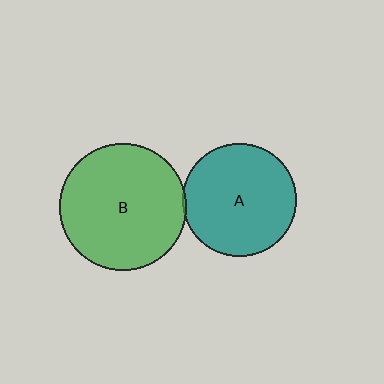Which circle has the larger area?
Circle B (green).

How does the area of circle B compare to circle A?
Approximately 1.3 times.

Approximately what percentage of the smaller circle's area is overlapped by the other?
Approximately 5%.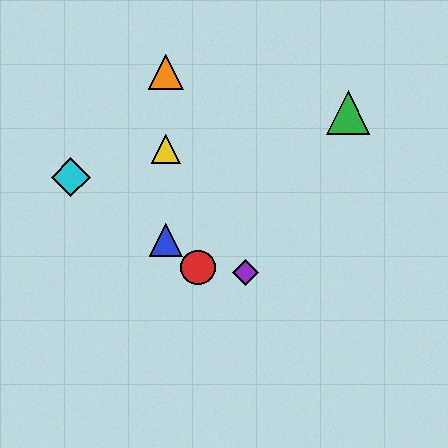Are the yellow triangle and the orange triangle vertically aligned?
Yes, both are at x≈166.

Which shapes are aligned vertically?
The blue triangle, the yellow triangle, the orange triangle are aligned vertically.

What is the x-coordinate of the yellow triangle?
The yellow triangle is at x≈166.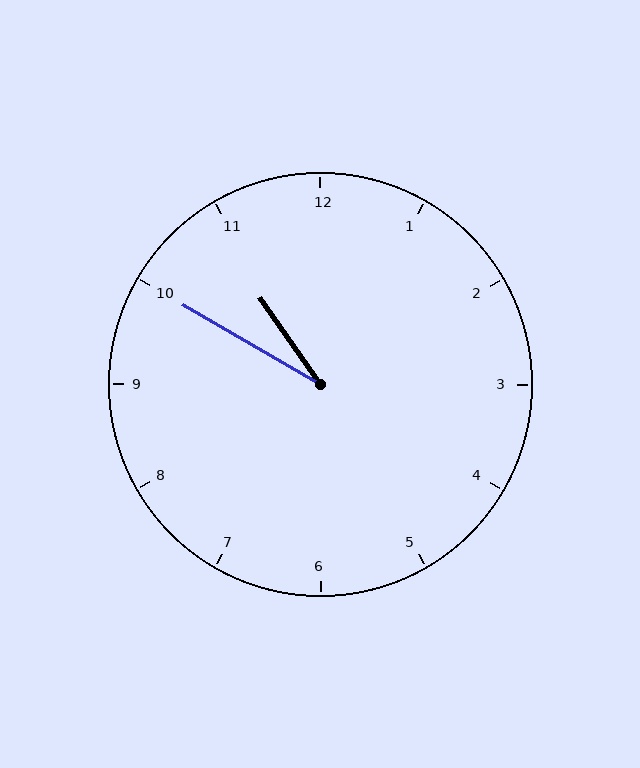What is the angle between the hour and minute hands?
Approximately 25 degrees.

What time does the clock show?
10:50.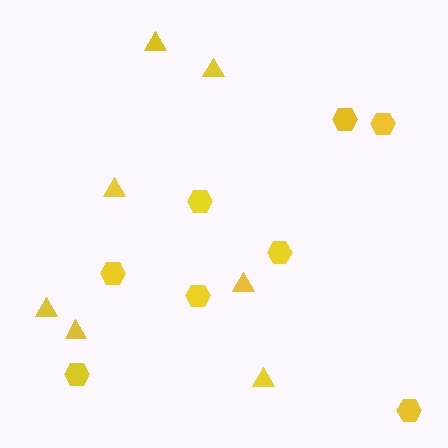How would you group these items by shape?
There are 2 groups: one group of triangles (7) and one group of hexagons (8).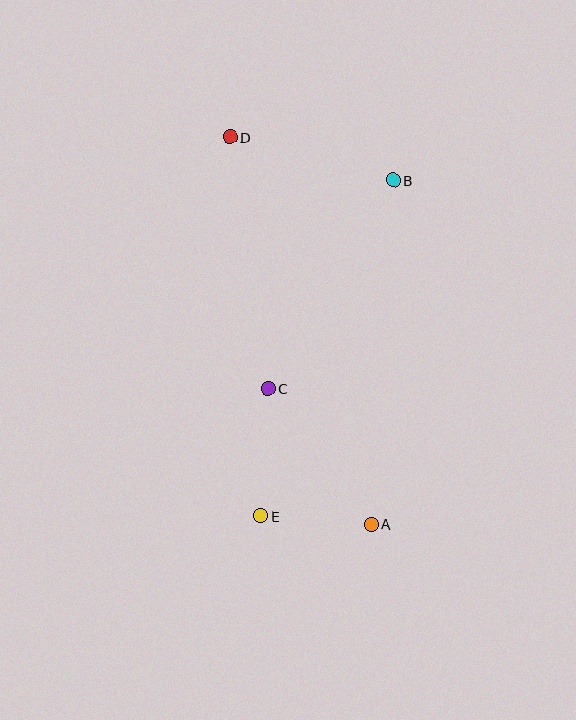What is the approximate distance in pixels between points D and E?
The distance between D and E is approximately 380 pixels.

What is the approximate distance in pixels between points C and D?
The distance between C and D is approximately 254 pixels.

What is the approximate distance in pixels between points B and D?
The distance between B and D is approximately 169 pixels.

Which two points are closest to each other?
Points A and E are closest to each other.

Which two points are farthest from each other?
Points A and D are farthest from each other.